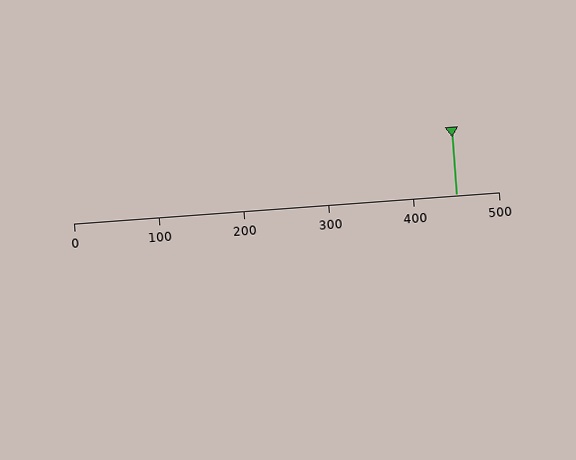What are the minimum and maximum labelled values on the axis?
The axis runs from 0 to 500.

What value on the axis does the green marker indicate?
The marker indicates approximately 450.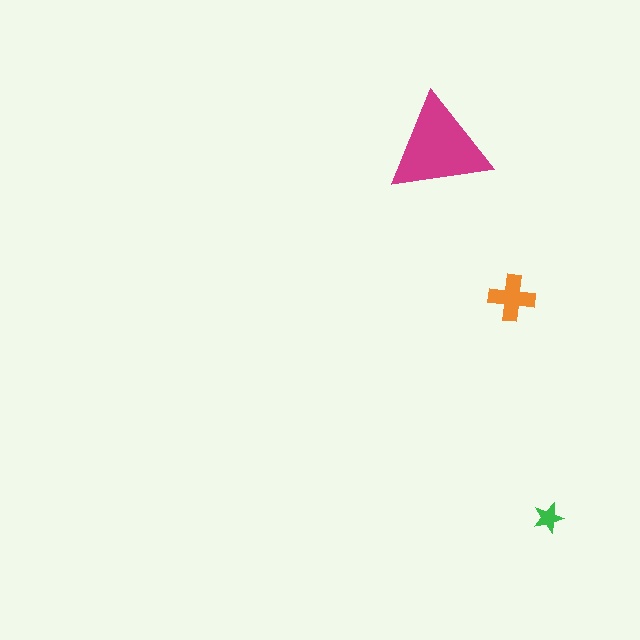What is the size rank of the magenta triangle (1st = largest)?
1st.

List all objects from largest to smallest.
The magenta triangle, the orange cross, the green star.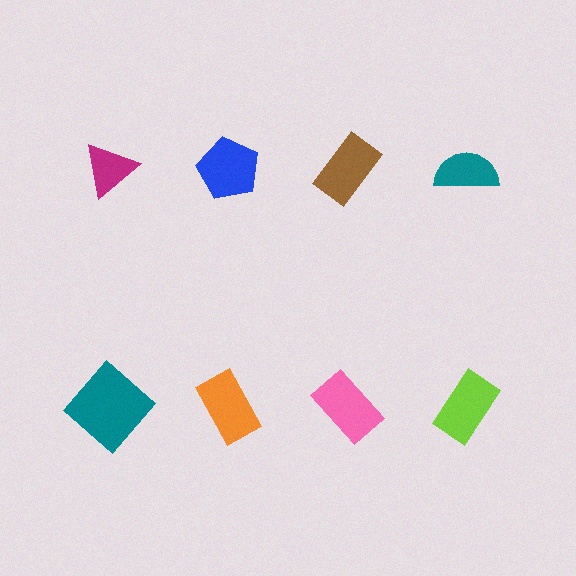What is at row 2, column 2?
An orange rectangle.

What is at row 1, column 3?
A brown rectangle.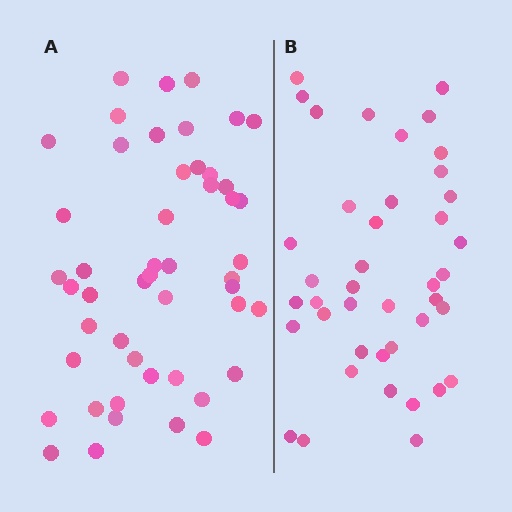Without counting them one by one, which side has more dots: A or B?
Region A (the left region) has more dots.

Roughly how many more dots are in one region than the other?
Region A has roughly 8 or so more dots than region B.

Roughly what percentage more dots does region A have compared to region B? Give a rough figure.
About 20% more.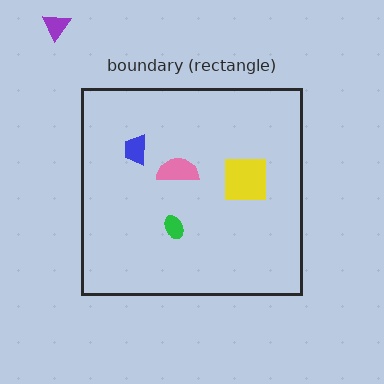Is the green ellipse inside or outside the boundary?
Inside.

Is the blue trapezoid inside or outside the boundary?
Inside.